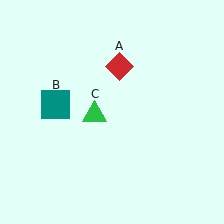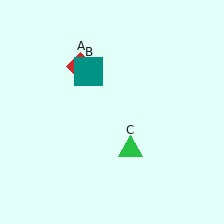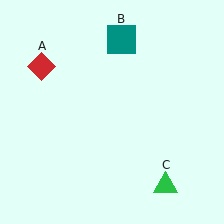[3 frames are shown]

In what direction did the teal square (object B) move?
The teal square (object B) moved up and to the right.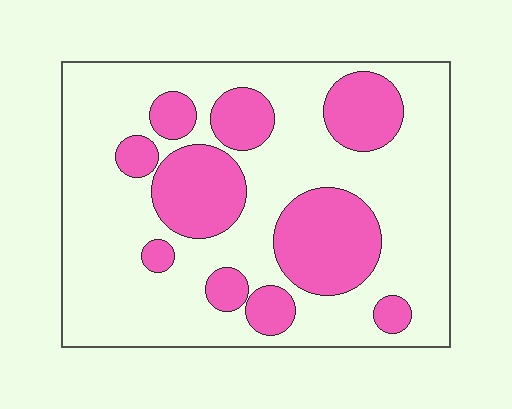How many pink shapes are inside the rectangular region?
10.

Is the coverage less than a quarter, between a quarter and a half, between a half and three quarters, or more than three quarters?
Between a quarter and a half.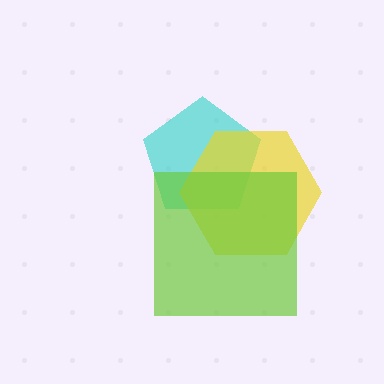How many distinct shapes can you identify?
There are 3 distinct shapes: a cyan pentagon, a yellow hexagon, a lime square.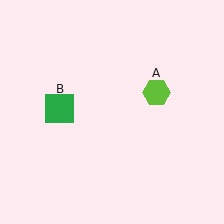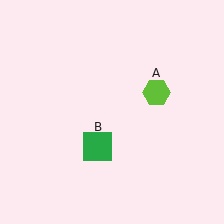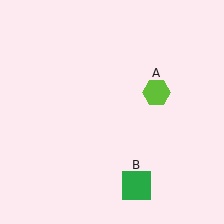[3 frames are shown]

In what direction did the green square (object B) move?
The green square (object B) moved down and to the right.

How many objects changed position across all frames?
1 object changed position: green square (object B).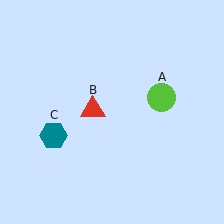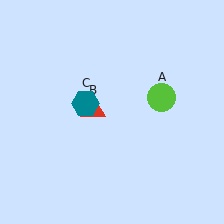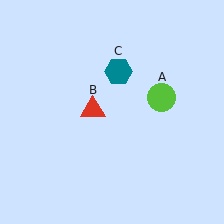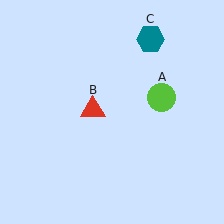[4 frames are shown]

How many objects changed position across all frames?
1 object changed position: teal hexagon (object C).